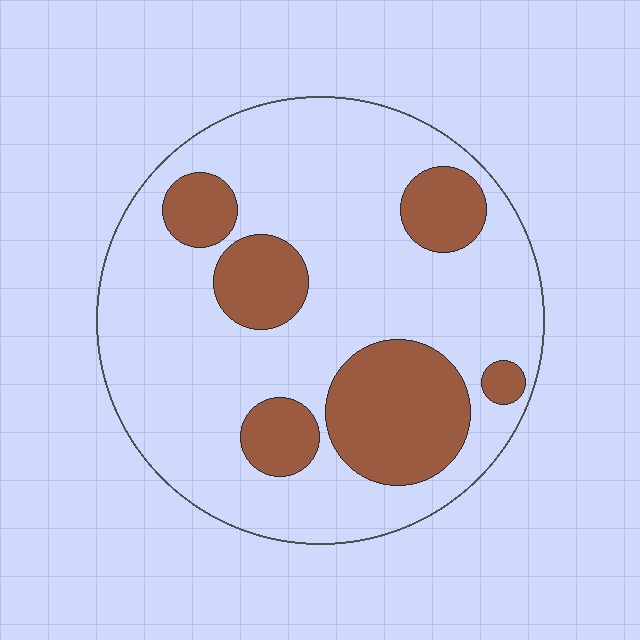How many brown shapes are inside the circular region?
6.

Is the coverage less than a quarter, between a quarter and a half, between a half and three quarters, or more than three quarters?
Between a quarter and a half.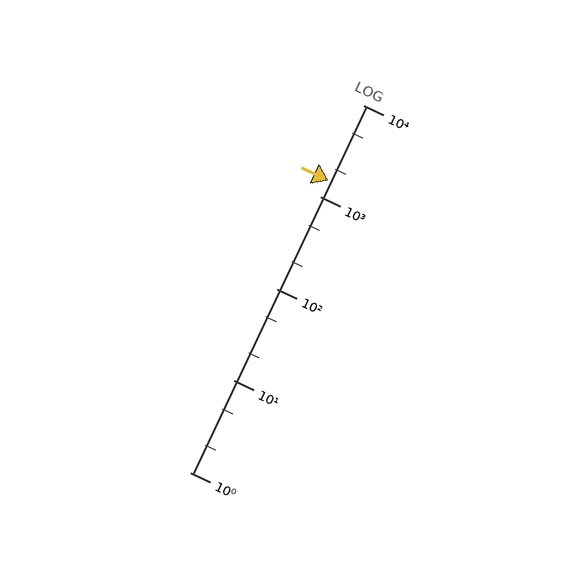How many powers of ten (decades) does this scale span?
The scale spans 4 decades, from 1 to 10000.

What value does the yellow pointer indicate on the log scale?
The pointer indicates approximately 1500.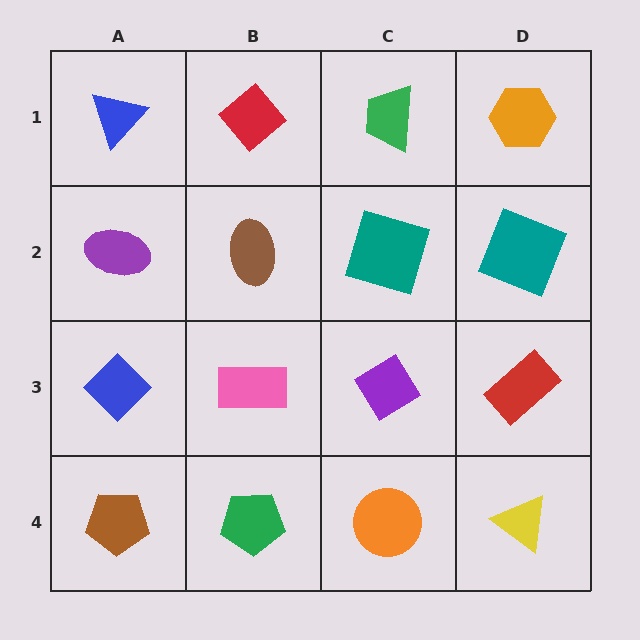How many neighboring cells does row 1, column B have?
3.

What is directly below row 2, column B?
A pink rectangle.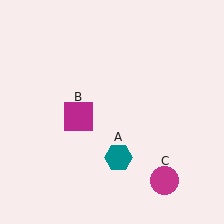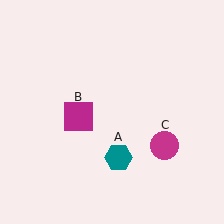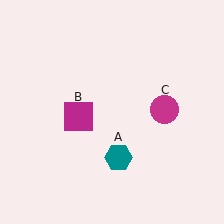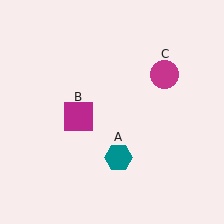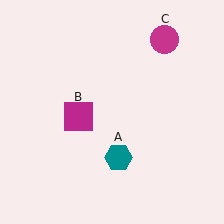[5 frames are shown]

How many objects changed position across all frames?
1 object changed position: magenta circle (object C).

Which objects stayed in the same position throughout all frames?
Teal hexagon (object A) and magenta square (object B) remained stationary.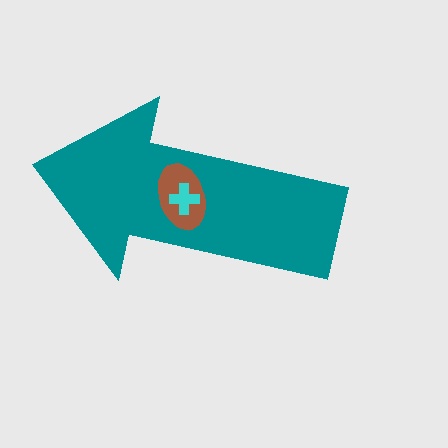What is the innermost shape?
The cyan cross.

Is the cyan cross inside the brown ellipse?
Yes.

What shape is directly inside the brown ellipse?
The cyan cross.